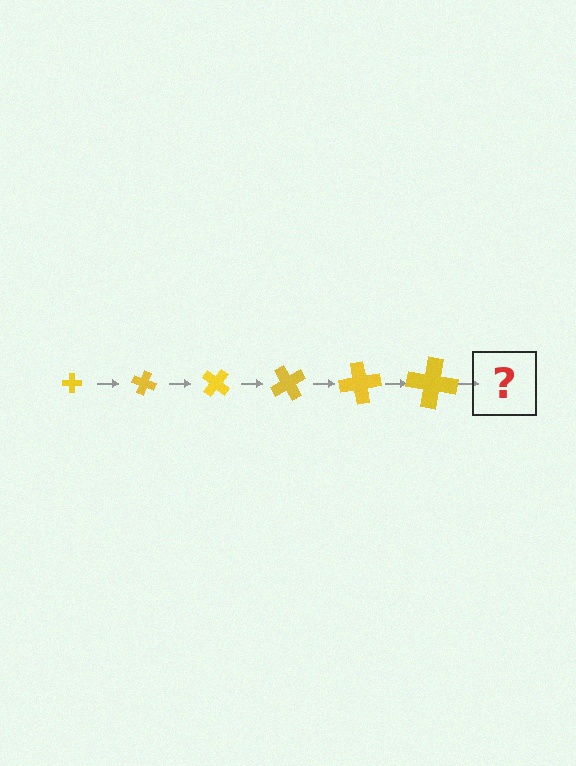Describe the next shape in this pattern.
It should be a cross, larger than the previous one and rotated 120 degrees from the start.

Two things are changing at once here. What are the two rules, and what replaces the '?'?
The two rules are that the cross grows larger each step and it rotates 20 degrees each step. The '?' should be a cross, larger than the previous one and rotated 120 degrees from the start.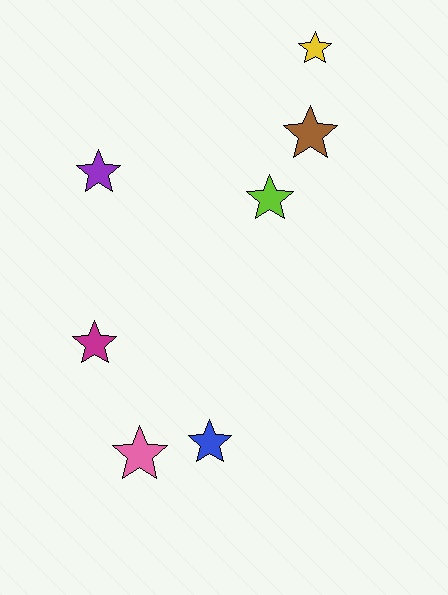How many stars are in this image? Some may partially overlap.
There are 7 stars.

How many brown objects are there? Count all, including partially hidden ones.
There is 1 brown object.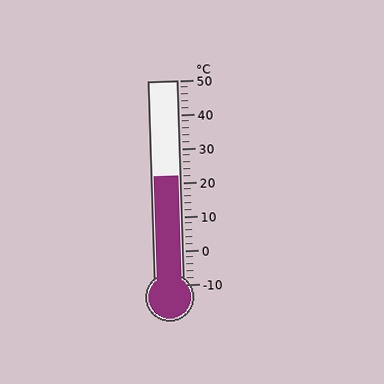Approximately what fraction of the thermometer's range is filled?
The thermometer is filled to approximately 55% of its range.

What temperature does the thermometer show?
The thermometer shows approximately 22°C.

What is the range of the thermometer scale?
The thermometer scale ranges from -10°C to 50°C.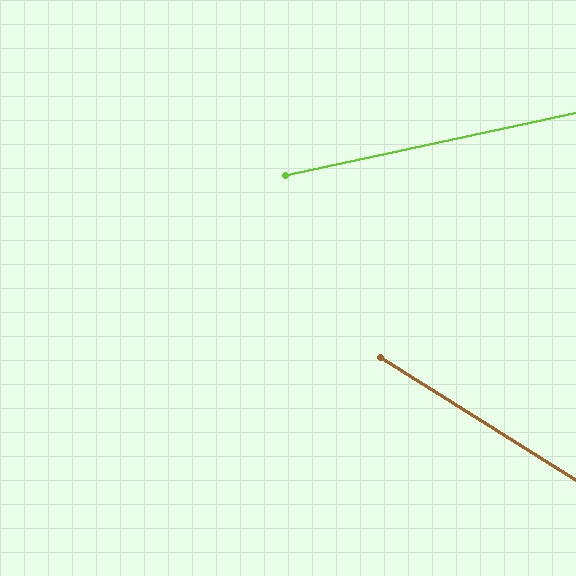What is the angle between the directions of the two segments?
Approximately 44 degrees.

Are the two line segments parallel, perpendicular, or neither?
Neither parallel nor perpendicular — they differ by about 44°.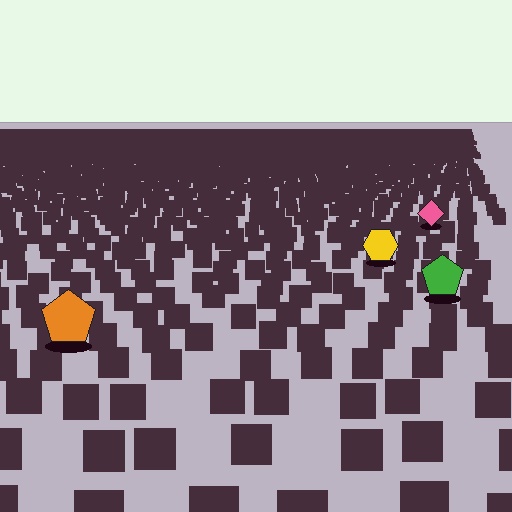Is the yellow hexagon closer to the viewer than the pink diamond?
Yes. The yellow hexagon is closer — you can tell from the texture gradient: the ground texture is coarser near it.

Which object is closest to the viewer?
The orange pentagon is closest. The texture marks near it are larger and more spread out.